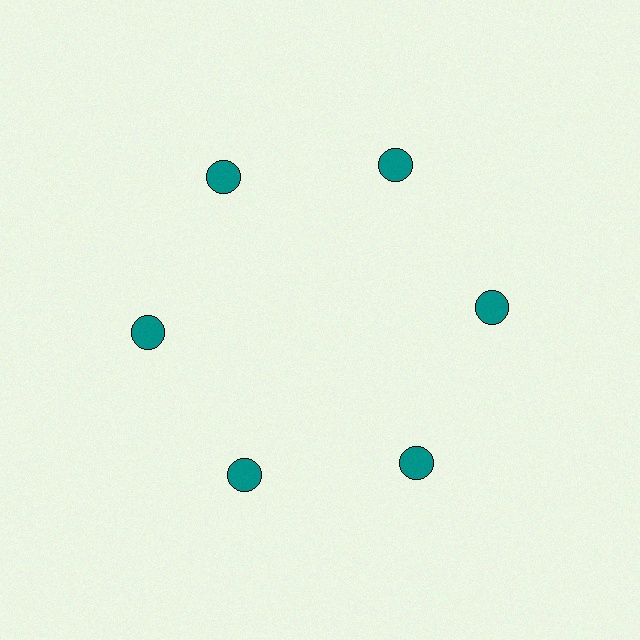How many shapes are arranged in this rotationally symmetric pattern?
There are 6 shapes, arranged in 6 groups of 1.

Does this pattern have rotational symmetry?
Yes, this pattern has 6-fold rotational symmetry. It looks the same after rotating 60 degrees around the center.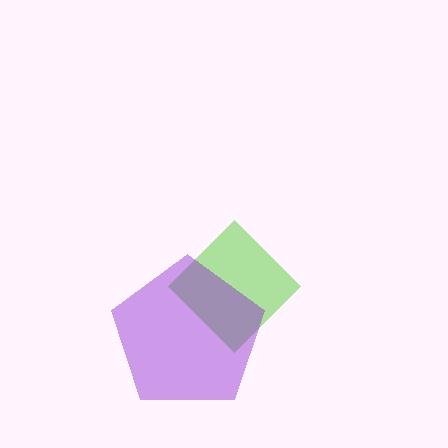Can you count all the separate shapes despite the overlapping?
Yes, there are 2 separate shapes.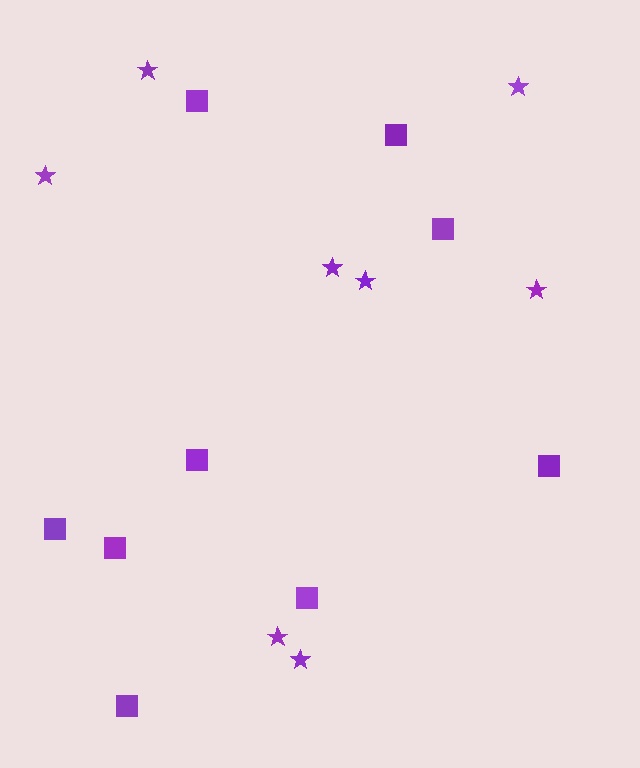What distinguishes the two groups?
There are 2 groups: one group of squares (9) and one group of stars (8).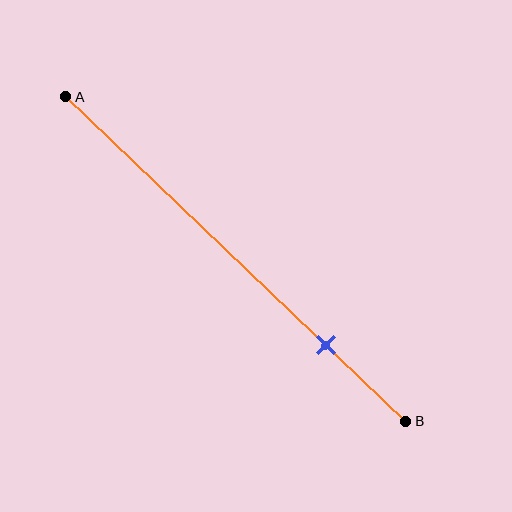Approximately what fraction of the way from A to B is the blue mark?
The blue mark is approximately 75% of the way from A to B.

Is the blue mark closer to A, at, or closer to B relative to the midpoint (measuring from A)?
The blue mark is closer to point B than the midpoint of segment AB.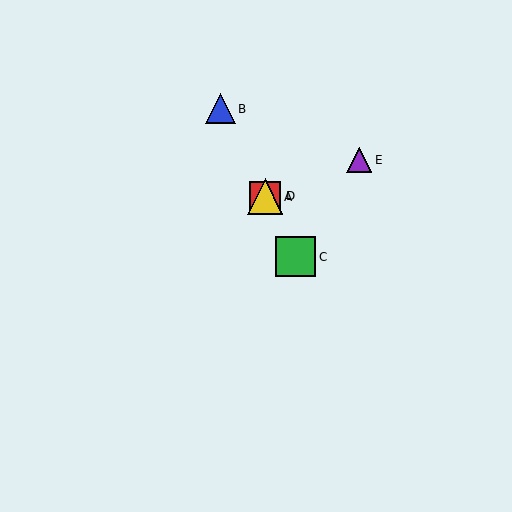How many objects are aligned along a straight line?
4 objects (A, B, C, D) are aligned along a straight line.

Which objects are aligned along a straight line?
Objects A, B, C, D are aligned along a straight line.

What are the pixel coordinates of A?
Object A is at (265, 197).